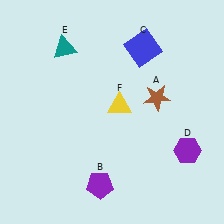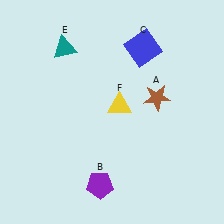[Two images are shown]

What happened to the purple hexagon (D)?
The purple hexagon (D) was removed in Image 2. It was in the bottom-right area of Image 1.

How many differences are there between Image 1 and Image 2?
There is 1 difference between the two images.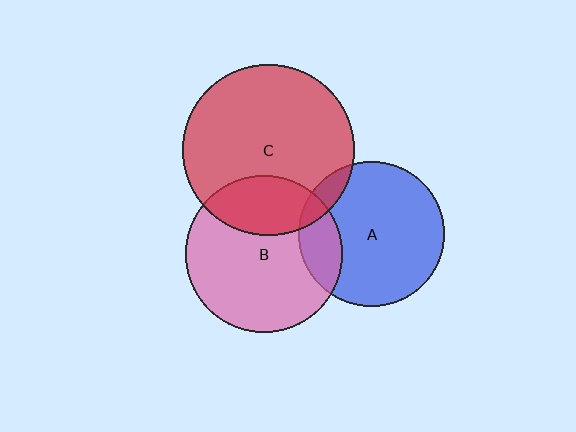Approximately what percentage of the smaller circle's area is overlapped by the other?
Approximately 10%.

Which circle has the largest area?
Circle C (red).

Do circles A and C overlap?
Yes.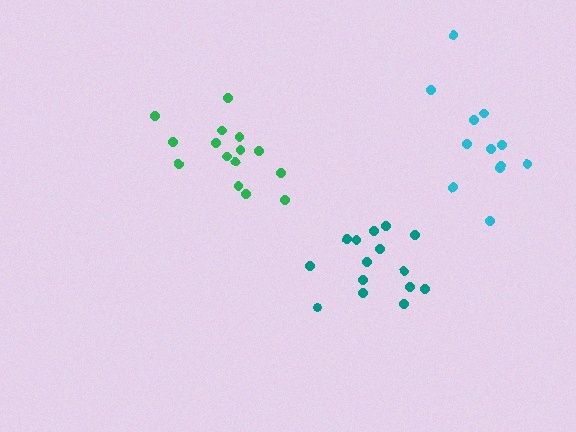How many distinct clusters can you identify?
There are 3 distinct clusters.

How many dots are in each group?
Group 1: 12 dots, Group 2: 15 dots, Group 3: 15 dots (42 total).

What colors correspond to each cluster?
The clusters are colored: cyan, green, teal.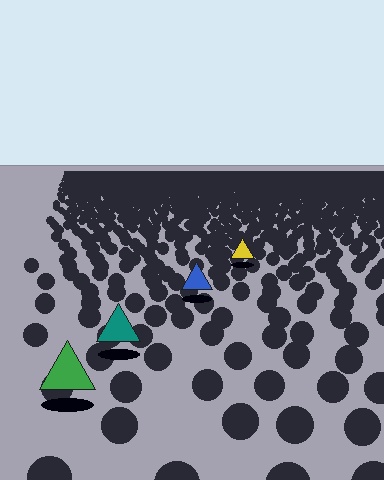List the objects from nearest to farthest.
From nearest to farthest: the green triangle, the teal triangle, the blue triangle, the yellow triangle.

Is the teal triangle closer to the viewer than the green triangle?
No. The green triangle is closer — you can tell from the texture gradient: the ground texture is coarser near it.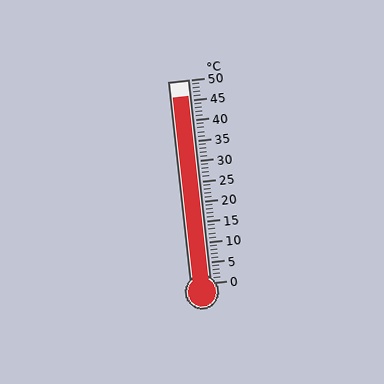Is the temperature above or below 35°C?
The temperature is above 35°C.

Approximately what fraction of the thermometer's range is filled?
The thermometer is filled to approximately 90% of its range.